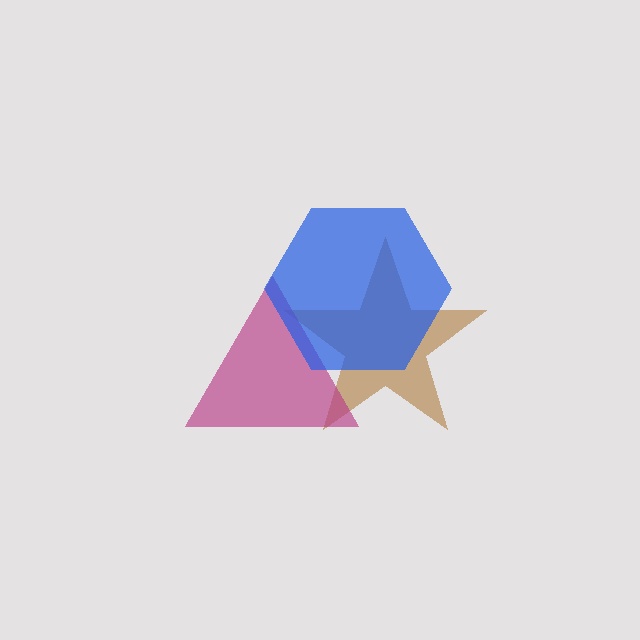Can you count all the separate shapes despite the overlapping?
Yes, there are 3 separate shapes.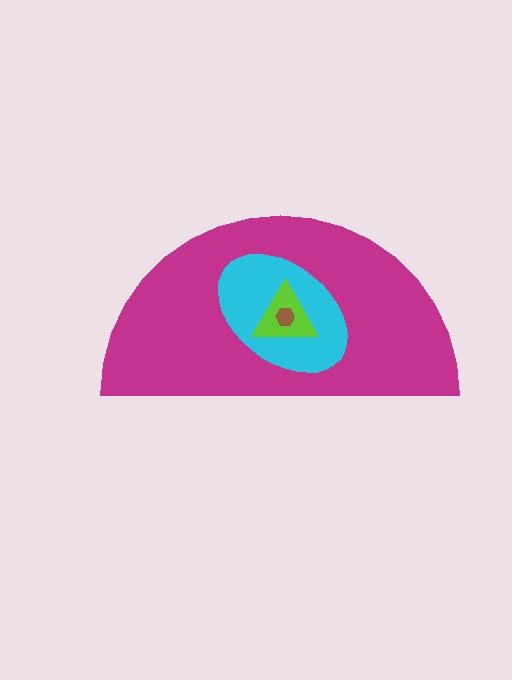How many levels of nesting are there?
4.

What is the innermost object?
The brown hexagon.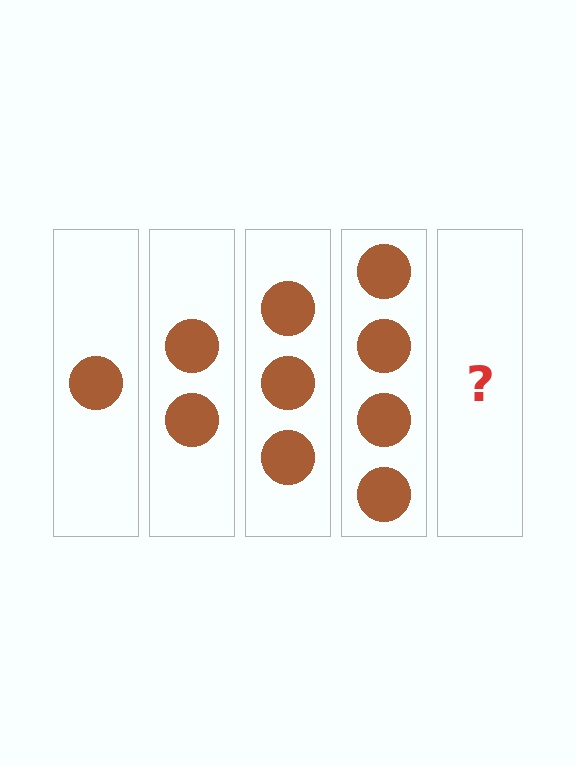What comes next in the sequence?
The next element should be 5 circles.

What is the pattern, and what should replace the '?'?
The pattern is that each step adds one more circle. The '?' should be 5 circles.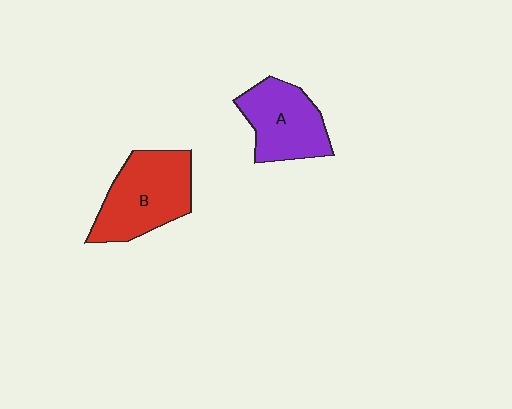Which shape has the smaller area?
Shape A (purple).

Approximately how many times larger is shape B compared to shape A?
Approximately 1.2 times.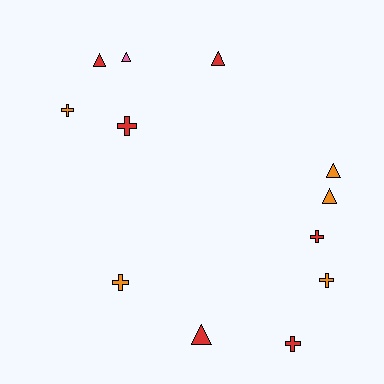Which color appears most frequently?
Red, with 6 objects.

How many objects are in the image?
There are 12 objects.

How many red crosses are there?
There are 3 red crosses.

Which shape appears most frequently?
Triangle, with 6 objects.